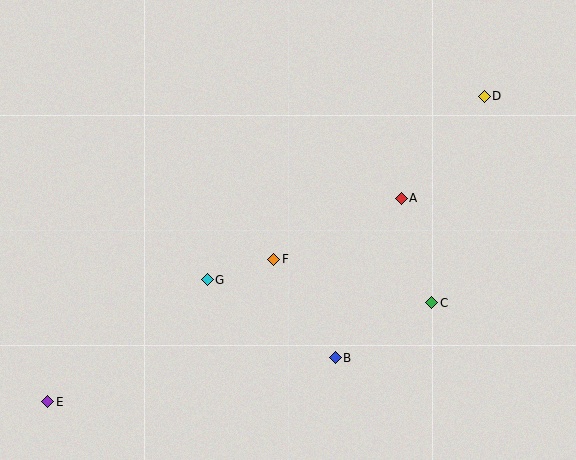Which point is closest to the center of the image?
Point F at (274, 259) is closest to the center.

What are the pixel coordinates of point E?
Point E is at (48, 402).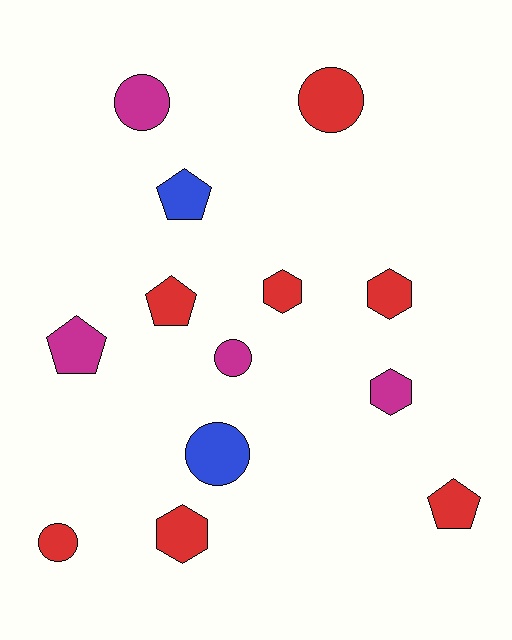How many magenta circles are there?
There are 2 magenta circles.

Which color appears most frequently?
Red, with 7 objects.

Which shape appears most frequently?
Circle, with 5 objects.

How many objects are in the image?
There are 13 objects.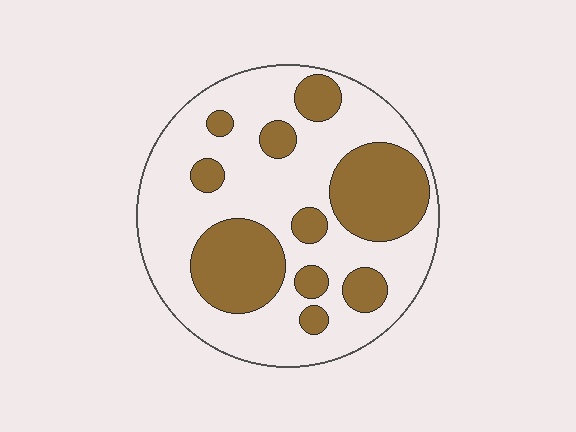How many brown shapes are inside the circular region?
10.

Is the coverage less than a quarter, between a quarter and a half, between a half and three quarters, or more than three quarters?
Between a quarter and a half.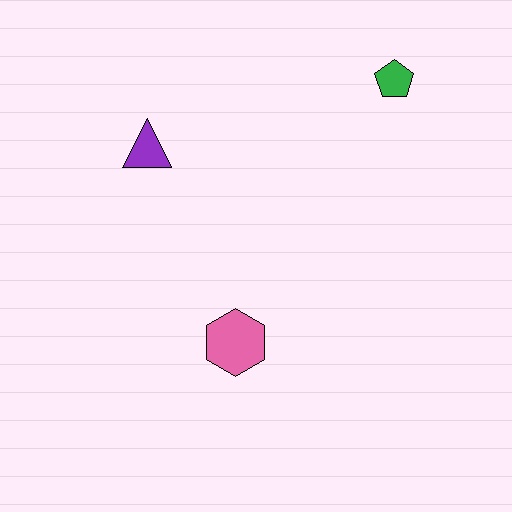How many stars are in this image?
There are no stars.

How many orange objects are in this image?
There are no orange objects.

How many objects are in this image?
There are 3 objects.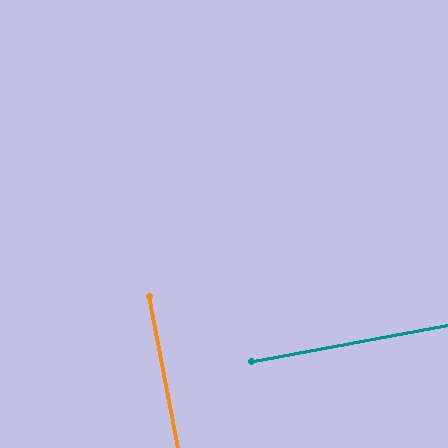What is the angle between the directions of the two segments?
Approximately 90 degrees.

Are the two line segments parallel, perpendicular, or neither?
Perpendicular — they meet at approximately 90°.